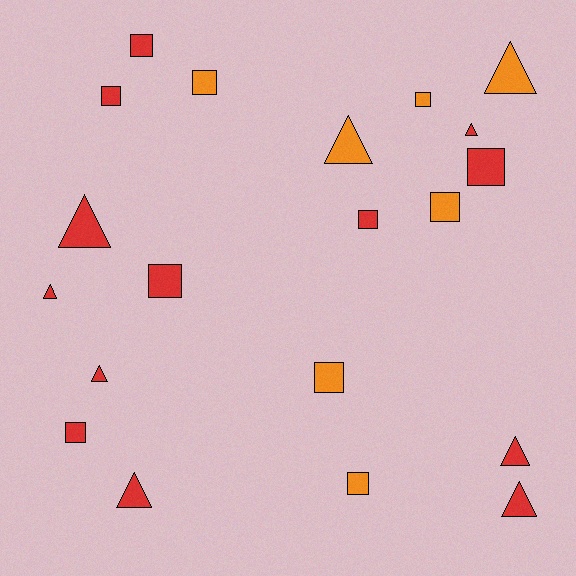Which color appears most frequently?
Red, with 13 objects.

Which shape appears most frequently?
Square, with 11 objects.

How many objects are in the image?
There are 20 objects.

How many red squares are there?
There are 6 red squares.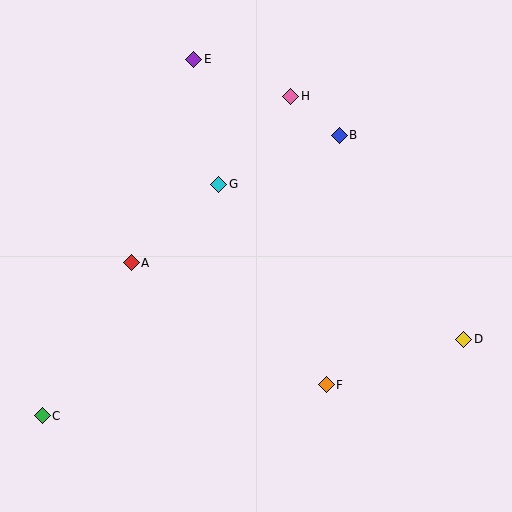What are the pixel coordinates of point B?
Point B is at (339, 135).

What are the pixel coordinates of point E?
Point E is at (194, 59).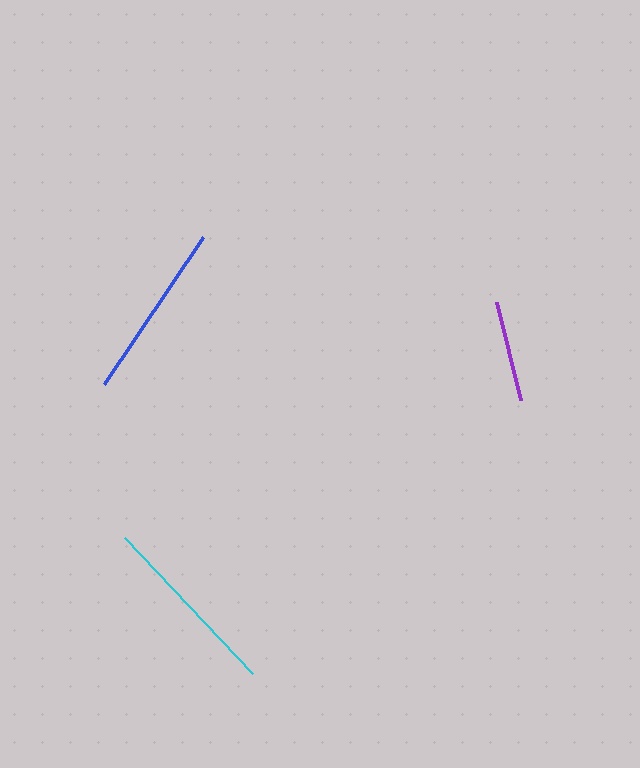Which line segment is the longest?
The cyan line is the longest at approximately 187 pixels.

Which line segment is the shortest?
The purple line is the shortest at approximately 101 pixels.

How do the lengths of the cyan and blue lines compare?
The cyan and blue lines are approximately the same length.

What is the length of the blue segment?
The blue segment is approximately 177 pixels long.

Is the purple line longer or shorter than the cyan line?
The cyan line is longer than the purple line.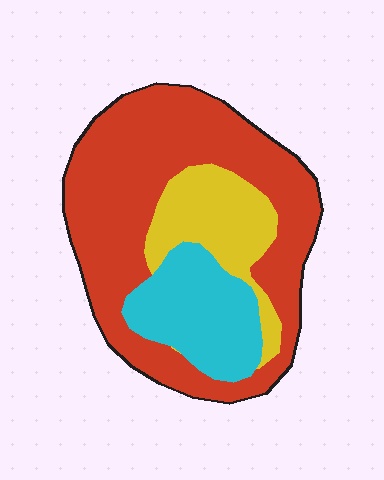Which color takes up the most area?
Red, at roughly 60%.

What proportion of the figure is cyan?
Cyan takes up about one fifth (1/5) of the figure.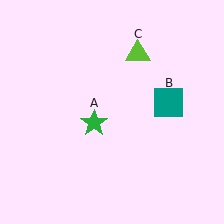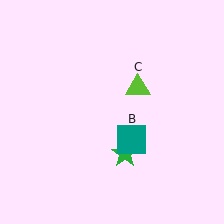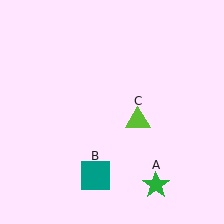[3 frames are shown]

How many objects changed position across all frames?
3 objects changed position: green star (object A), teal square (object B), lime triangle (object C).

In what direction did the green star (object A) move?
The green star (object A) moved down and to the right.